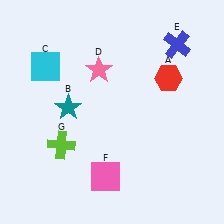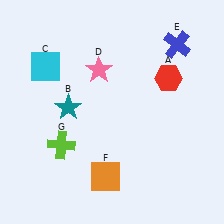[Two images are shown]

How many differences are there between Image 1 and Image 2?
There is 1 difference between the two images.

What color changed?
The square (F) changed from pink in Image 1 to orange in Image 2.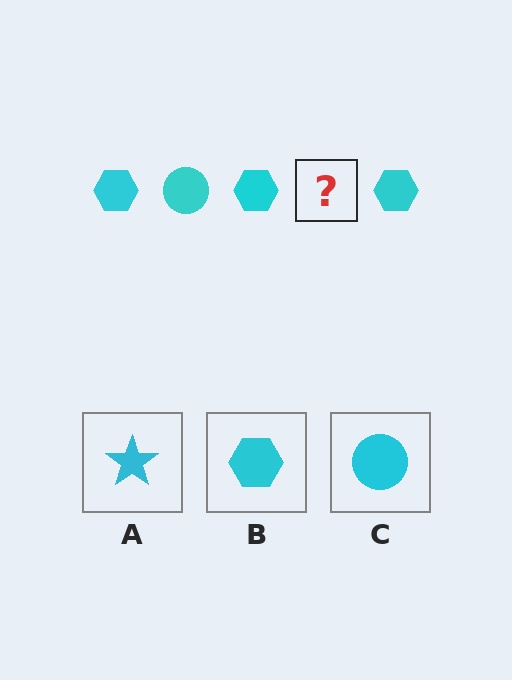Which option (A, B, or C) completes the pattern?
C.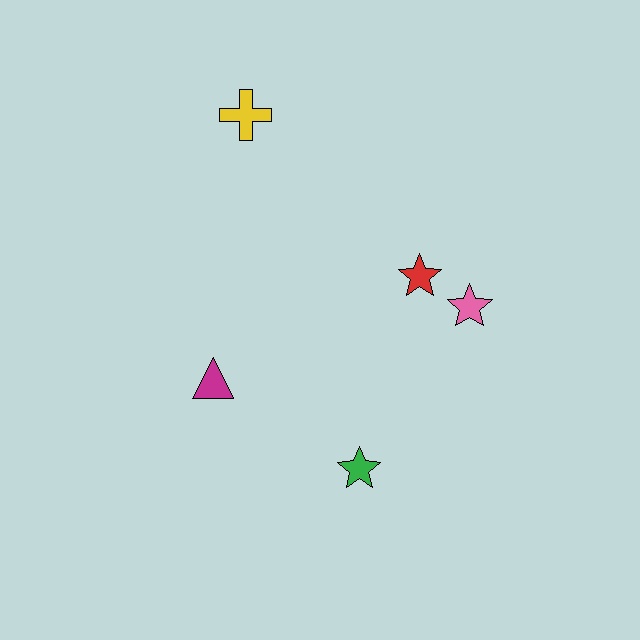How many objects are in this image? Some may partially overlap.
There are 5 objects.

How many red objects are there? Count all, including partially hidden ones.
There is 1 red object.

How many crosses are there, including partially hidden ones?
There is 1 cross.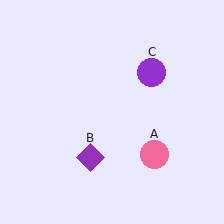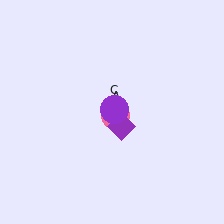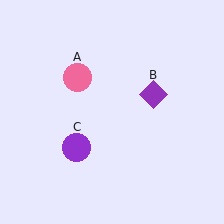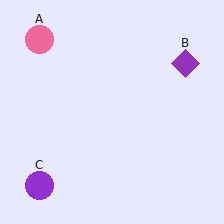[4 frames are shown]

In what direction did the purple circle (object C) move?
The purple circle (object C) moved down and to the left.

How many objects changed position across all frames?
3 objects changed position: pink circle (object A), purple diamond (object B), purple circle (object C).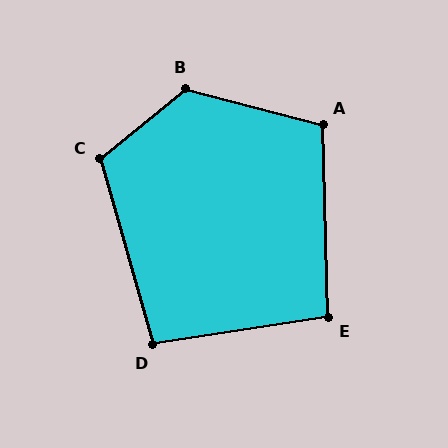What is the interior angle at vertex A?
Approximately 106 degrees (obtuse).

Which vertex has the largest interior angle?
B, at approximately 126 degrees.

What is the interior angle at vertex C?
Approximately 113 degrees (obtuse).